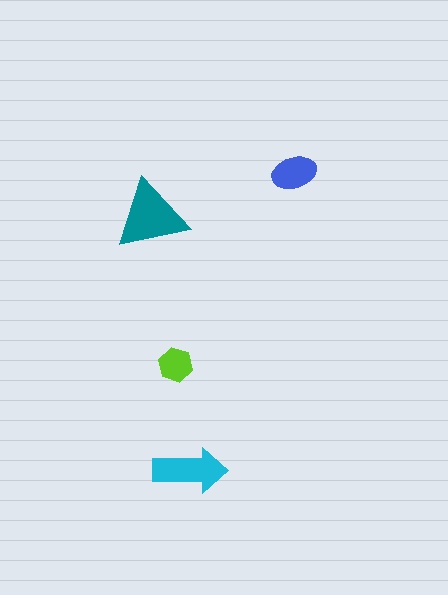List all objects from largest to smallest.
The teal triangle, the cyan arrow, the blue ellipse, the lime hexagon.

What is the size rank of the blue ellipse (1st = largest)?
3rd.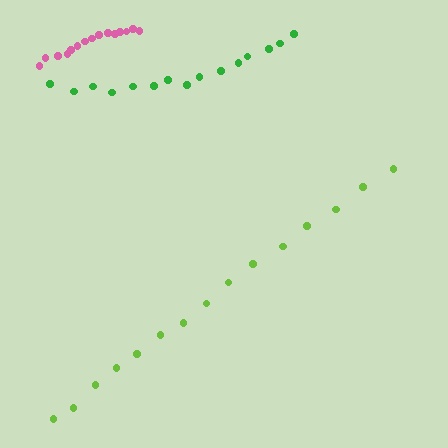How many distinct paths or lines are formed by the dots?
There are 3 distinct paths.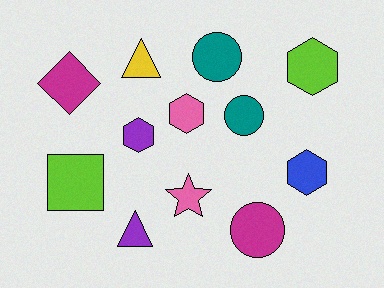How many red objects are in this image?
There are no red objects.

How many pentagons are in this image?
There are no pentagons.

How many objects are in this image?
There are 12 objects.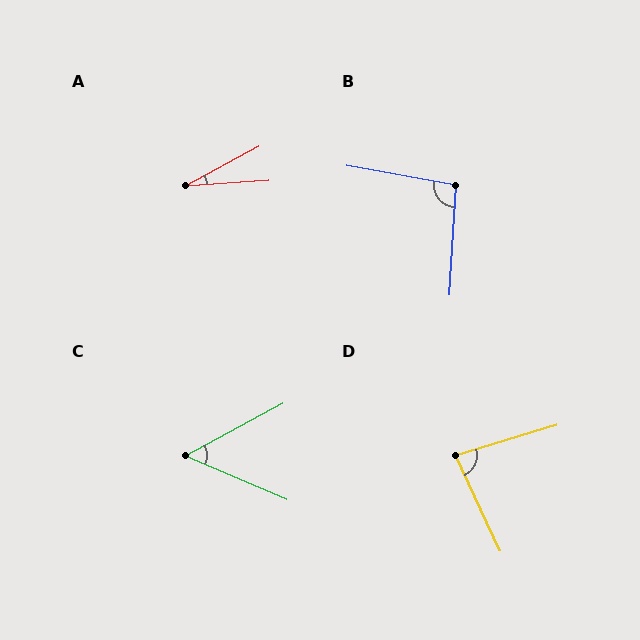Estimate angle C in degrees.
Approximately 52 degrees.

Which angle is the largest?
B, at approximately 97 degrees.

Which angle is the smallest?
A, at approximately 25 degrees.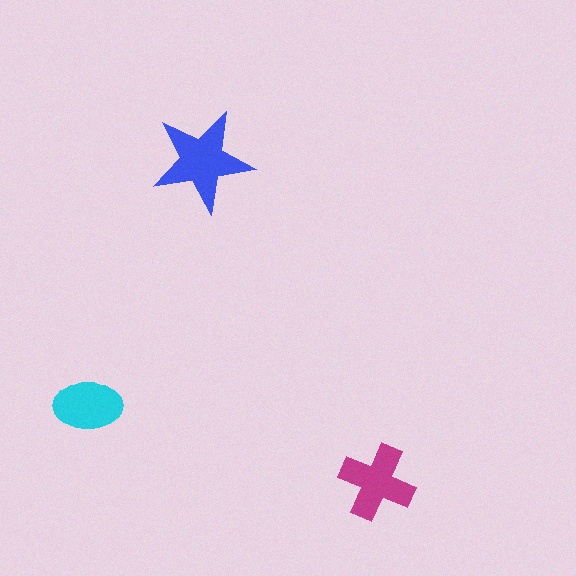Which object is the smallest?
The cyan ellipse.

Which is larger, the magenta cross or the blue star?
The blue star.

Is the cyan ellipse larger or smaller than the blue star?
Smaller.